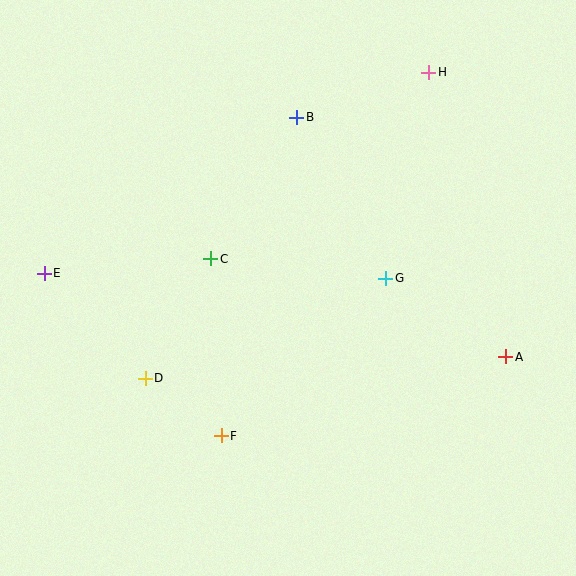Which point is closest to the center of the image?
Point C at (211, 259) is closest to the center.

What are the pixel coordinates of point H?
Point H is at (429, 72).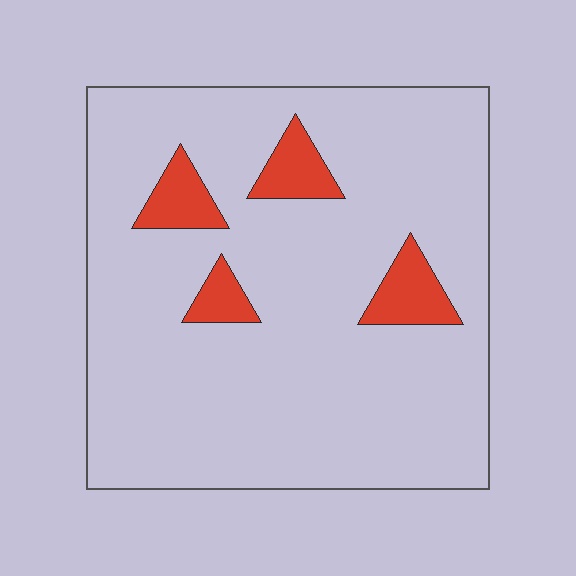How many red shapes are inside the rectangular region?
4.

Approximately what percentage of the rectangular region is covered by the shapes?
Approximately 10%.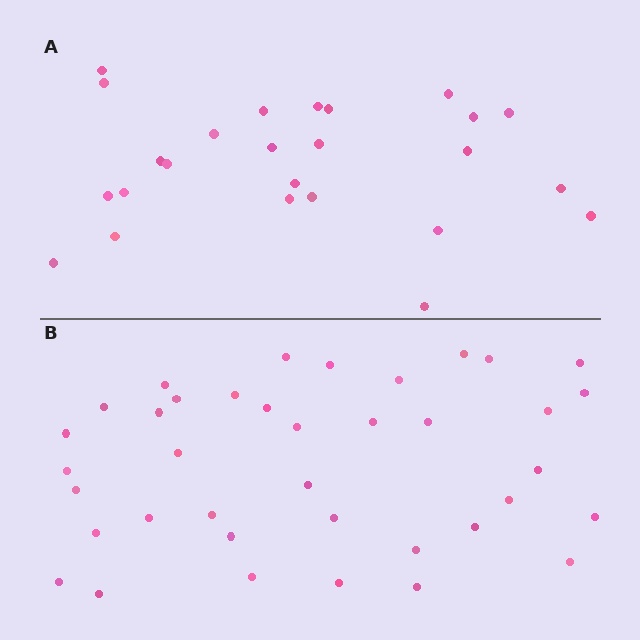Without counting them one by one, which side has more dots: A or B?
Region B (the bottom region) has more dots.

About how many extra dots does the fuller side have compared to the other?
Region B has approximately 15 more dots than region A.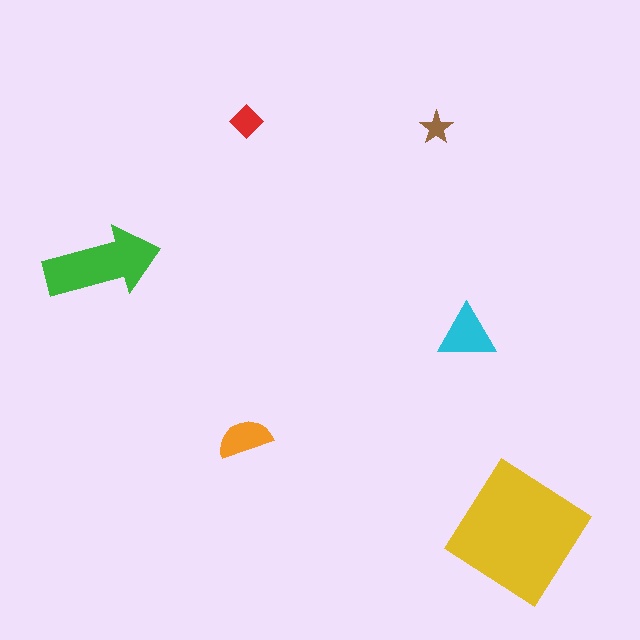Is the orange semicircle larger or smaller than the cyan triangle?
Smaller.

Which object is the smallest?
The brown star.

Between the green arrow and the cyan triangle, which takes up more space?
The green arrow.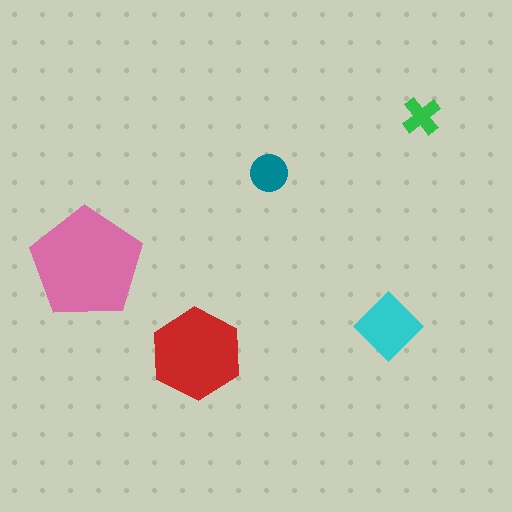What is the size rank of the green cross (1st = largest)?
5th.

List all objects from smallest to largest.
The green cross, the teal circle, the cyan diamond, the red hexagon, the pink pentagon.